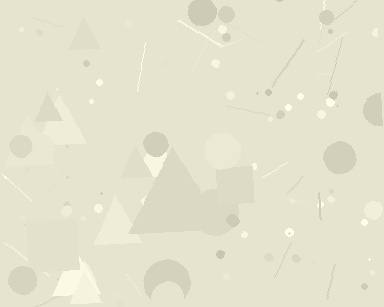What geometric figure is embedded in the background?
A triangle is embedded in the background.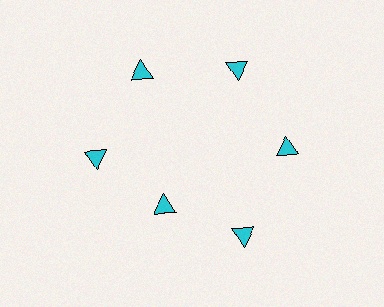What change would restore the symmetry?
The symmetry would be restored by moving it outward, back onto the ring so that all 6 triangles sit at equal angles and equal distance from the center.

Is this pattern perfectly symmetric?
No. The 6 cyan triangles are arranged in a ring, but one element near the 7 o'clock position is pulled inward toward the center, breaking the 6-fold rotational symmetry.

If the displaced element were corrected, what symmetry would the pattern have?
It would have 6-fold rotational symmetry — the pattern would map onto itself every 60 degrees.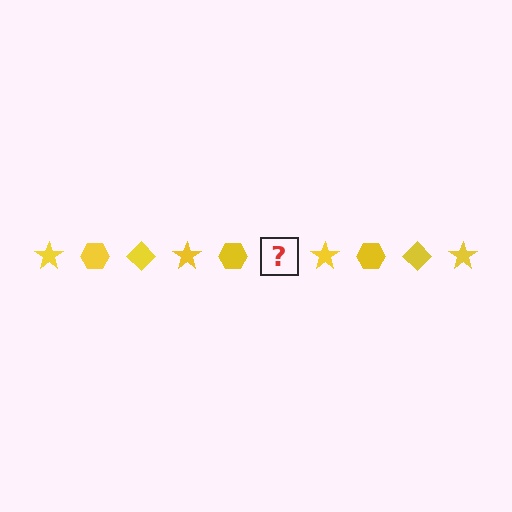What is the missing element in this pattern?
The missing element is a yellow diamond.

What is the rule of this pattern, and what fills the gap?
The rule is that the pattern cycles through star, hexagon, diamond shapes in yellow. The gap should be filled with a yellow diamond.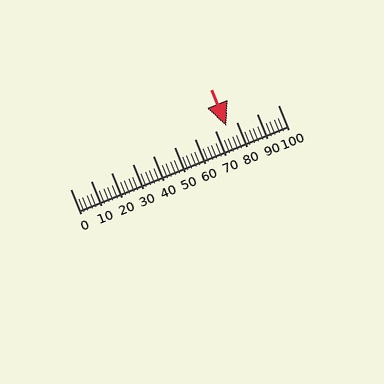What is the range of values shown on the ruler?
The ruler shows values from 0 to 100.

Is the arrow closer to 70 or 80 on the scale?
The arrow is closer to 80.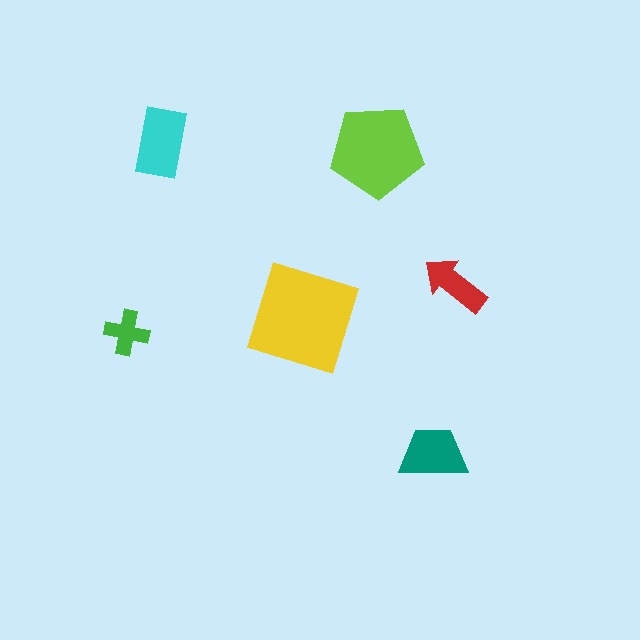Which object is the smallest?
The green cross.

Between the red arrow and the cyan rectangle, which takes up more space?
The cyan rectangle.